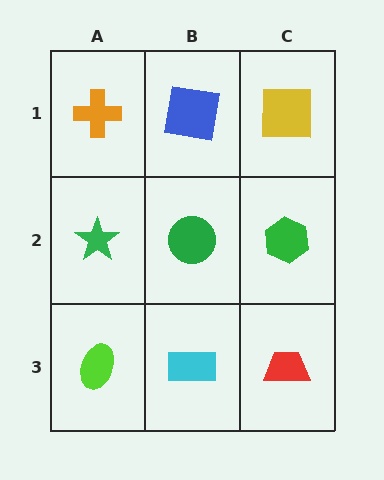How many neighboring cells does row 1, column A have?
2.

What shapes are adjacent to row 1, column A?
A green star (row 2, column A), a blue square (row 1, column B).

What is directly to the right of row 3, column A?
A cyan rectangle.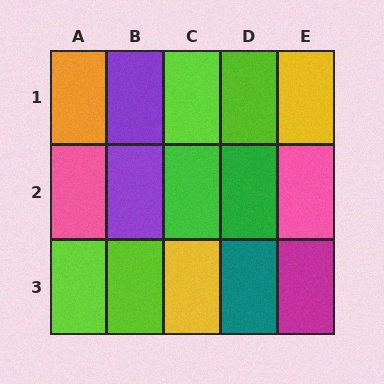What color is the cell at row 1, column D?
Lime.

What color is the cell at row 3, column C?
Yellow.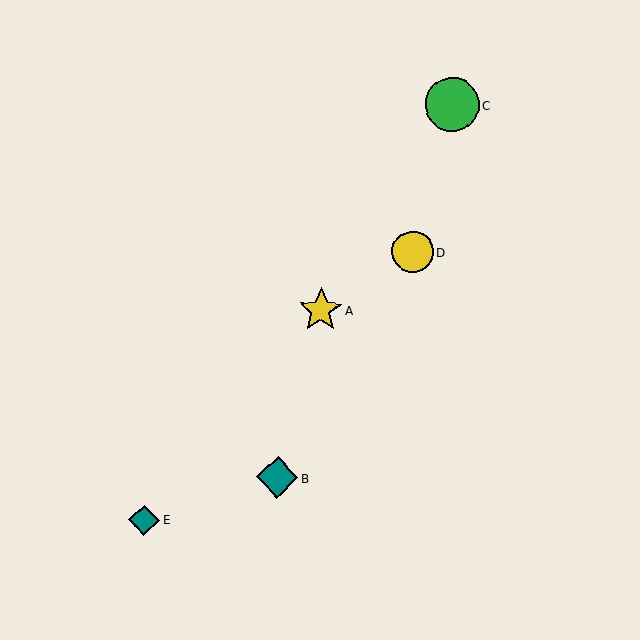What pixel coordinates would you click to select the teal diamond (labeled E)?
Click at (144, 520) to select the teal diamond E.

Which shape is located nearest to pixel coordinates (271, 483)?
The teal diamond (labeled B) at (277, 477) is nearest to that location.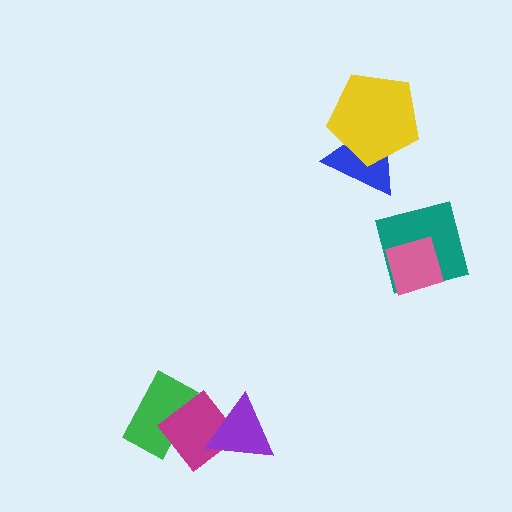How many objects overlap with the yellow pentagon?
1 object overlaps with the yellow pentagon.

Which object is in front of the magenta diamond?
The purple triangle is in front of the magenta diamond.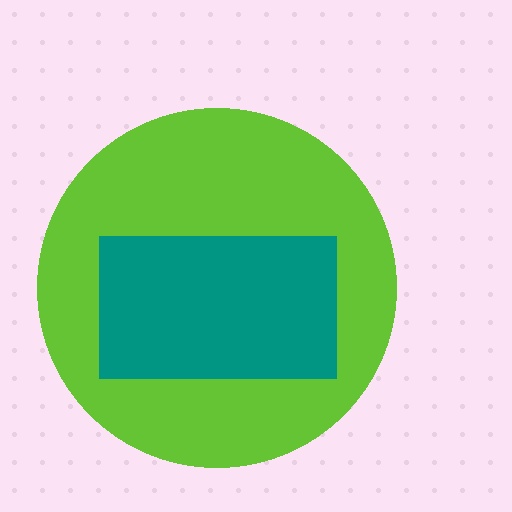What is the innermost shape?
The teal rectangle.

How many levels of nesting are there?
2.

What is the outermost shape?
The lime circle.